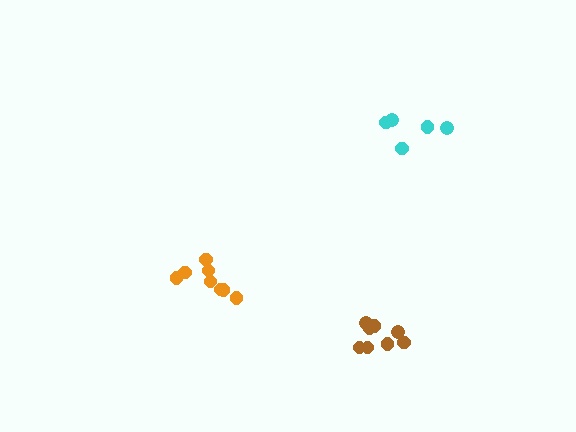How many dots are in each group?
Group 1: 5 dots, Group 2: 8 dots, Group 3: 8 dots (21 total).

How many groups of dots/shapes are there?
There are 3 groups.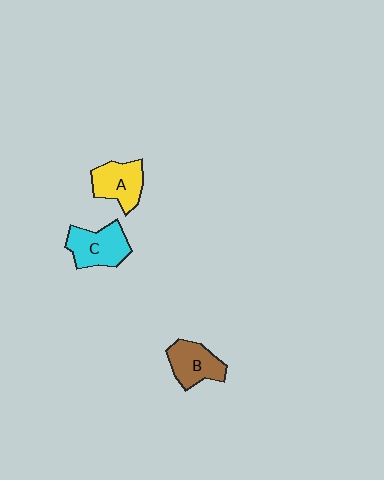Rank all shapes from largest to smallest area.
From largest to smallest: C (cyan), A (yellow), B (brown).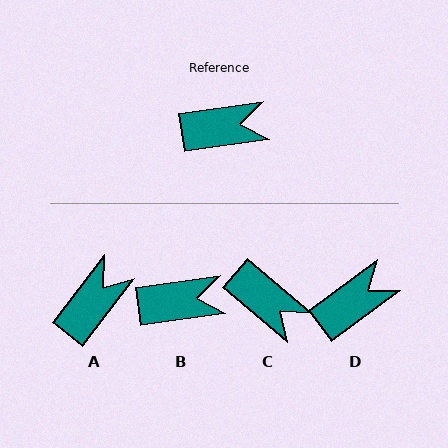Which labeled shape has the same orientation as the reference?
B.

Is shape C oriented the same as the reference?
No, it is off by about 48 degrees.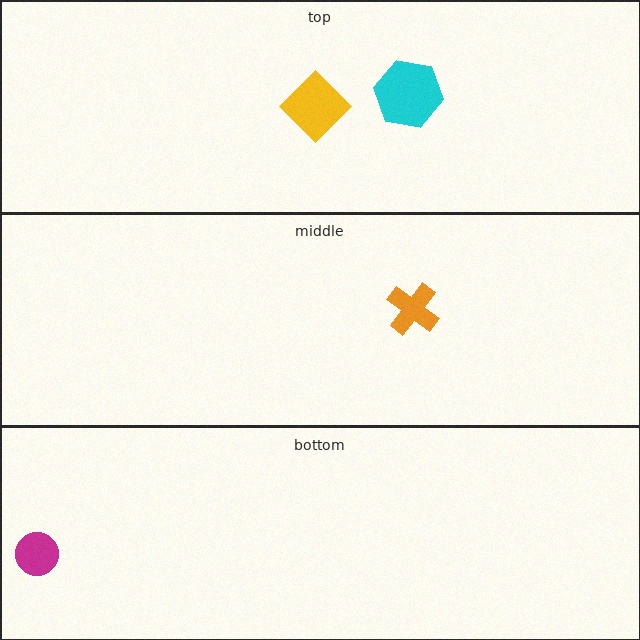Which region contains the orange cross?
The middle region.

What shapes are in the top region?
The cyan hexagon, the yellow diamond.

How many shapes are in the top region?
2.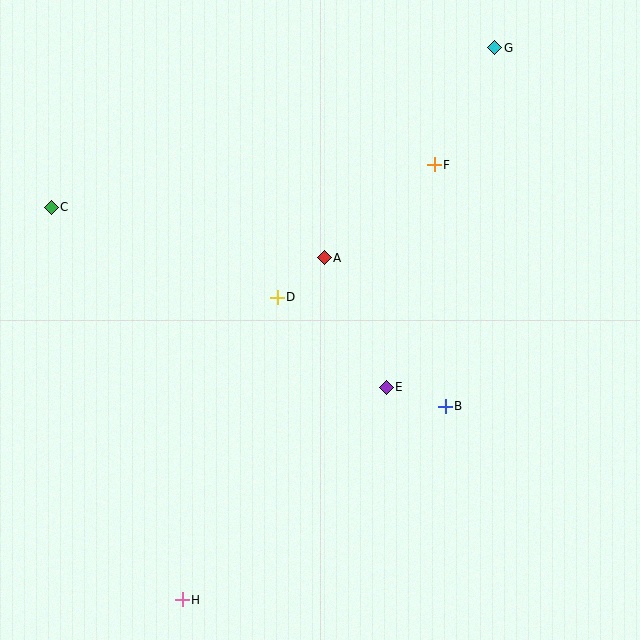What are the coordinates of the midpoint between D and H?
The midpoint between D and H is at (230, 449).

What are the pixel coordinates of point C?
Point C is at (51, 207).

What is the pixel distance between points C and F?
The distance between C and F is 386 pixels.